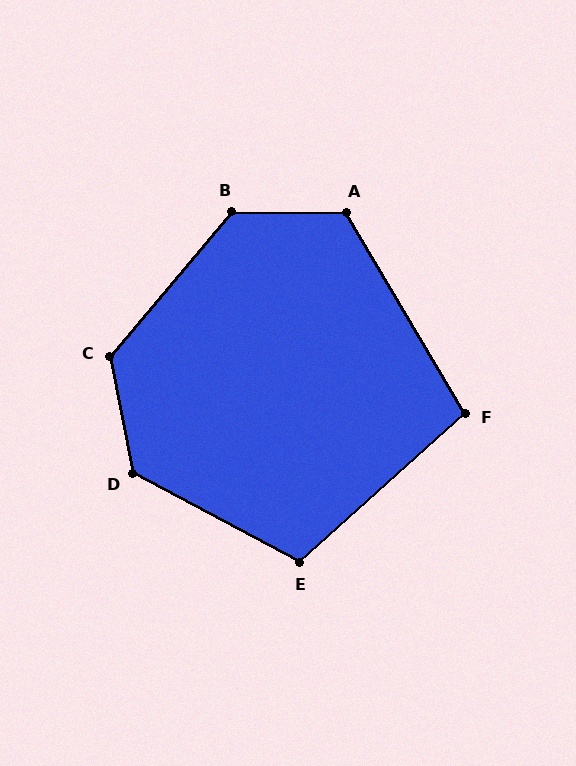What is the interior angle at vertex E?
Approximately 110 degrees (obtuse).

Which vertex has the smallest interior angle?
F, at approximately 101 degrees.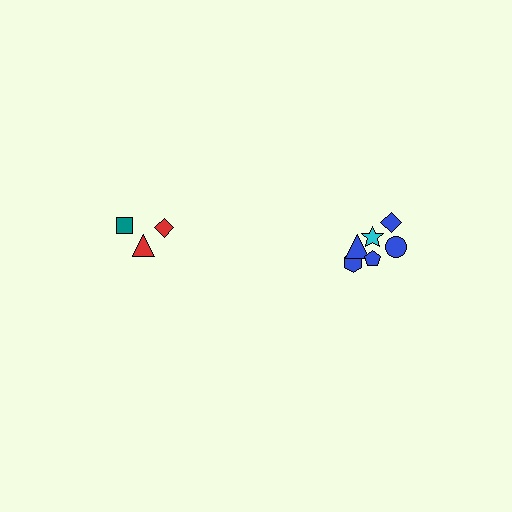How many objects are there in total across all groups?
There are 9 objects.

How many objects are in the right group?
There are 6 objects.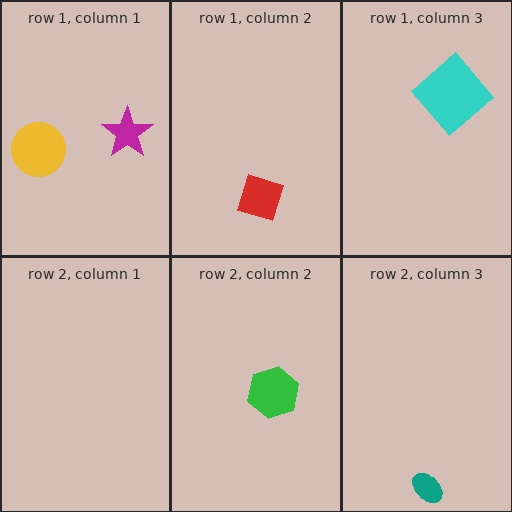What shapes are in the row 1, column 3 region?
The cyan diamond.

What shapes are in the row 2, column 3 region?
The teal ellipse.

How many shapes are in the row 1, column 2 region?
1.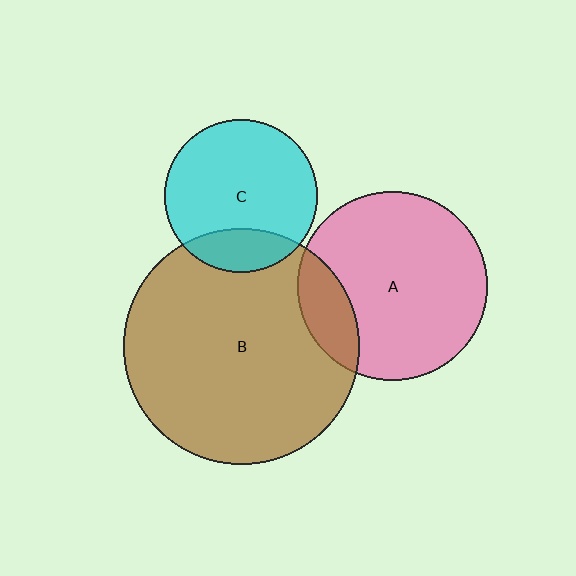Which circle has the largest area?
Circle B (brown).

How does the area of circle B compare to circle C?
Approximately 2.4 times.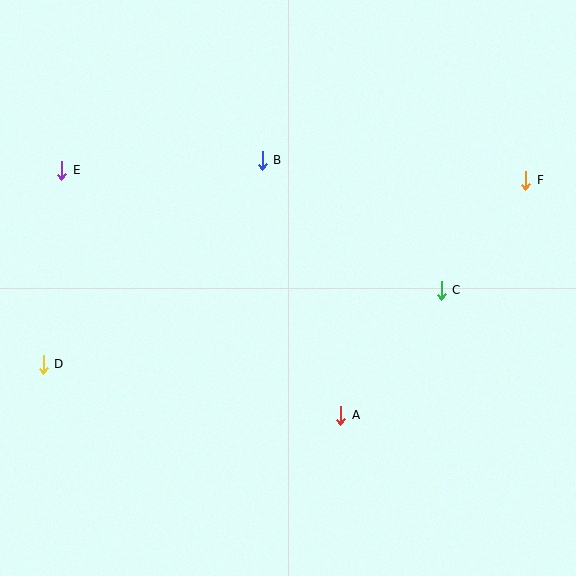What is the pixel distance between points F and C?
The distance between F and C is 138 pixels.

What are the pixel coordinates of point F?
Point F is at (526, 180).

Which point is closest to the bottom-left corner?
Point D is closest to the bottom-left corner.